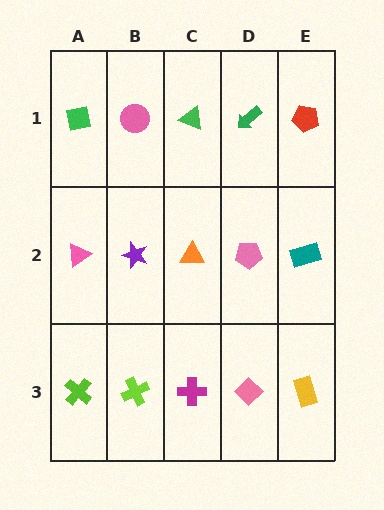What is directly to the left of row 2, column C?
A purple star.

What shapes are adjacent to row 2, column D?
A green arrow (row 1, column D), a pink diamond (row 3, column D), an orange triangle (row 2, column C), a teal rectangle (row 2, column E).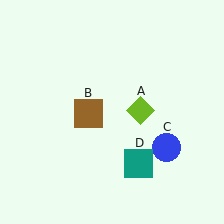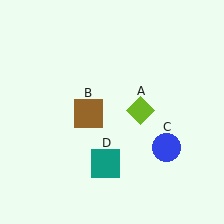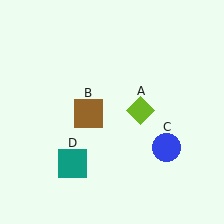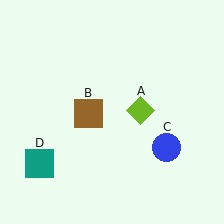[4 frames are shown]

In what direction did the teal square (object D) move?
The teal square (object D) moved left.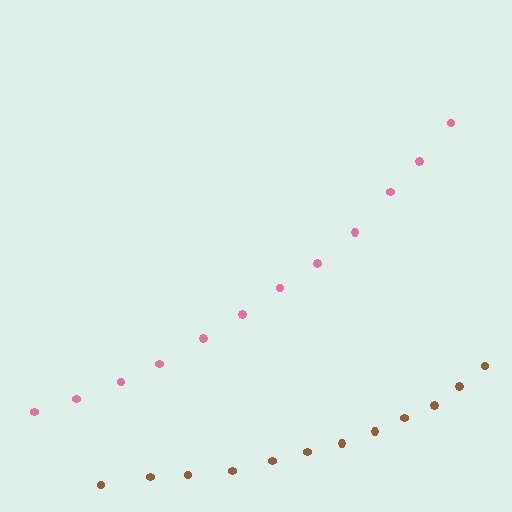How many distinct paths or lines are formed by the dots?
There are 2 distinct paths.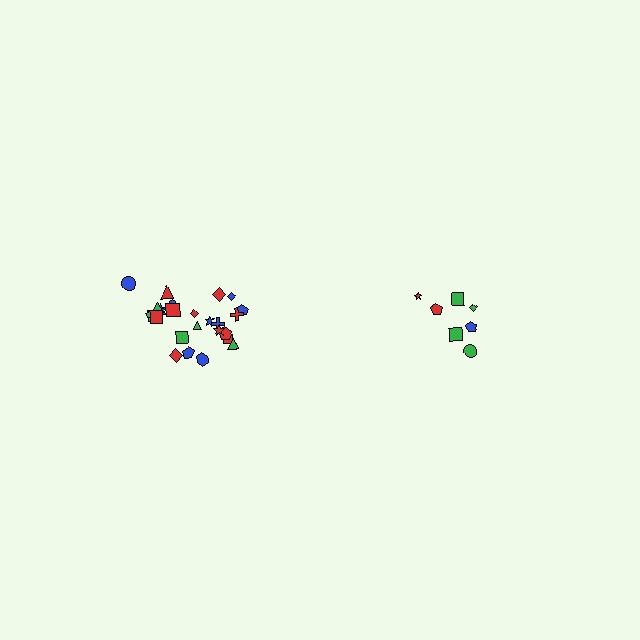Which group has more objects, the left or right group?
The left group.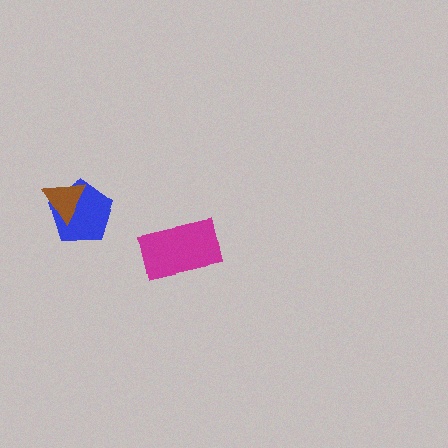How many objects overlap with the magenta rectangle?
0 objects overlap with the magenta rectangle.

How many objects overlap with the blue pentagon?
1 object overlaps with the blue pentagon.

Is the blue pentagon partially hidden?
Yes, it is partially covered by another shape.